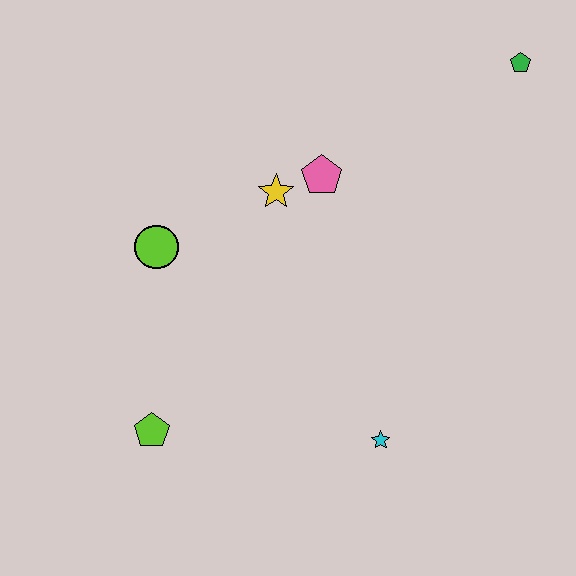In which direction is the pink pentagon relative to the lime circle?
The pink pentagon is to the right of the lime circle.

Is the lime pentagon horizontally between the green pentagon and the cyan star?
No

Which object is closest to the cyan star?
The lime pentagon is closest to the cyan star.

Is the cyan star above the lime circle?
No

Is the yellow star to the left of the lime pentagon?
No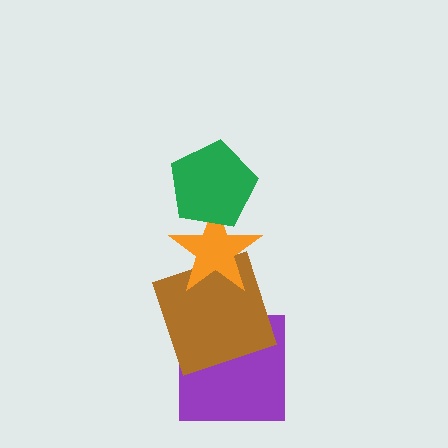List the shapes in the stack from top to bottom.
From top to bottom: the green pentagon, the orange star, the brown square, the purple square.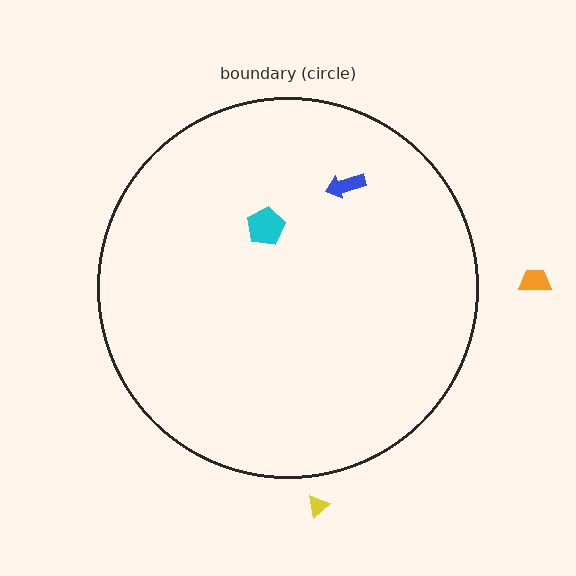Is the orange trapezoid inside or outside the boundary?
Outside.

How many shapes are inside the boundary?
2 inside, 2 outside.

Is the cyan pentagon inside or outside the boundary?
Inside.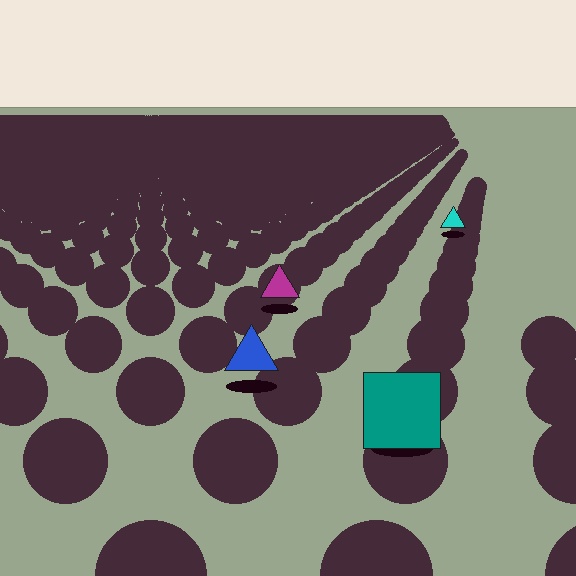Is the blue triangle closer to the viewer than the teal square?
No. The teal square is closer — you can tell from the texture gradient: the ground texture is coarser near it.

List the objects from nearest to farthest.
From nearest to farthest: the teal square, the blue triangle, the magenta triangle, the cyan triangle.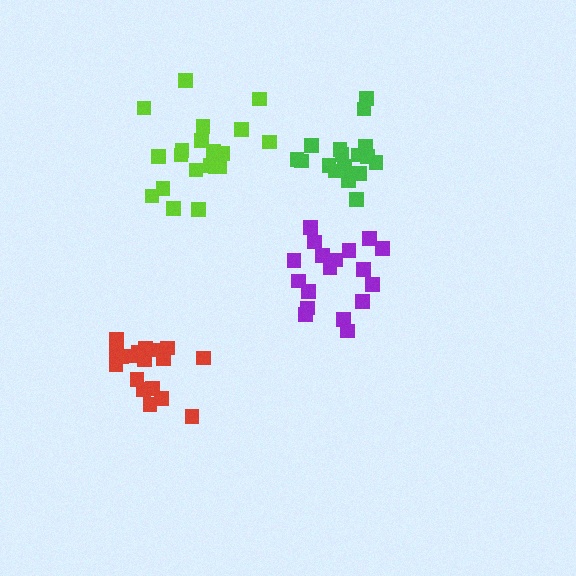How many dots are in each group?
Group 1: 18 dots, Group 2: 17 dots, Group 3: 20 dots, Group 4: 18 dots (73 total).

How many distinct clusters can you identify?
There are 4 distinct clusters.